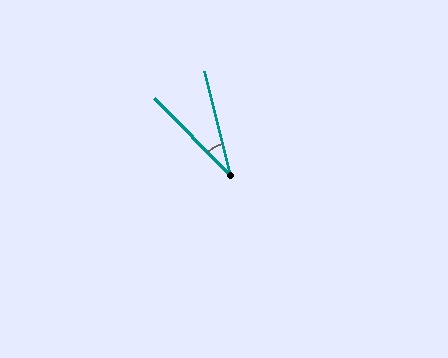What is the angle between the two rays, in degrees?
Approximately 30 degrees.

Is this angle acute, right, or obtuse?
It is acute.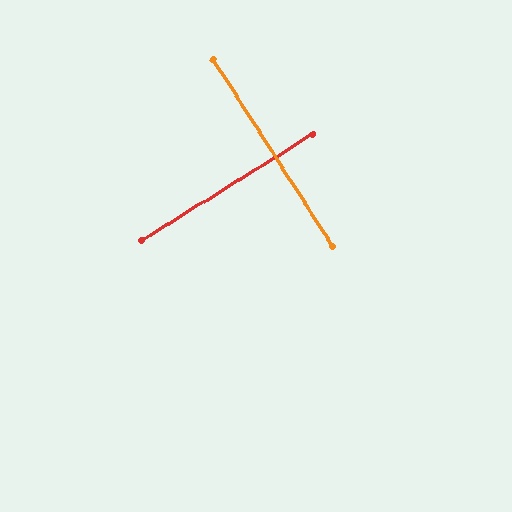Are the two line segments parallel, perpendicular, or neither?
Perpendicular — they meet at approximately 89°.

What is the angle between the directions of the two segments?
Approximately 89 degrees.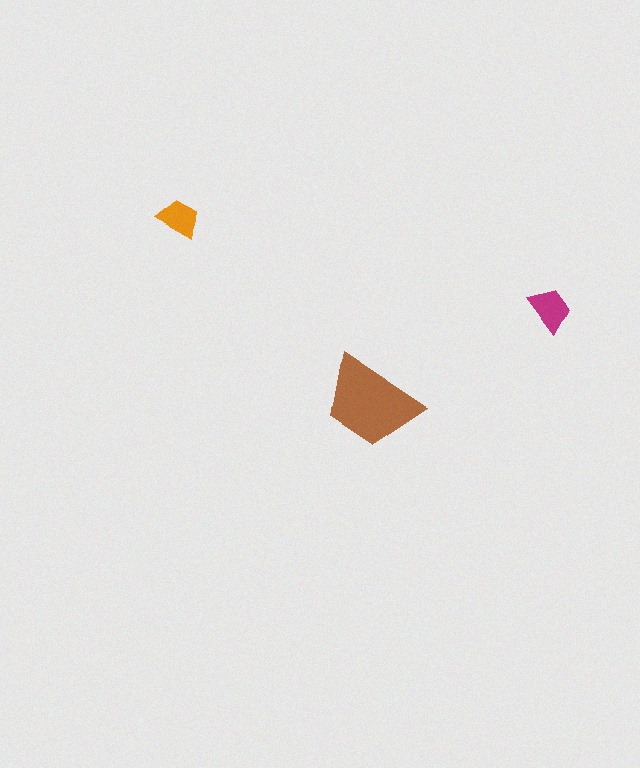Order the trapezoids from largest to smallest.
the brown one, the magenta one, the orange one.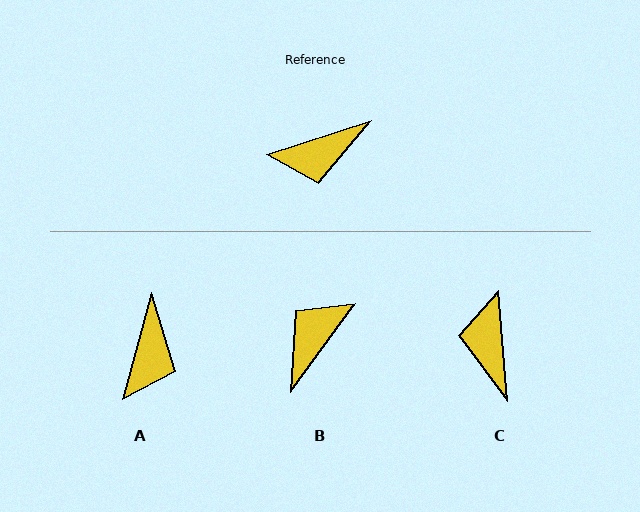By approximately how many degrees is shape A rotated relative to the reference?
Approximately 57 degrees counter-clockwise.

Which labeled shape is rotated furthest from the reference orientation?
B, about 144 degrees away.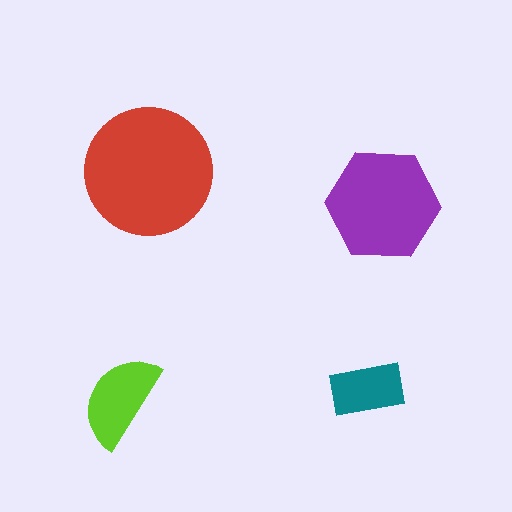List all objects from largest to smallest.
The red circle, the purple hexagon, the lime semicircle, the teal rectangle.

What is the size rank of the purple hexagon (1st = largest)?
2nd.